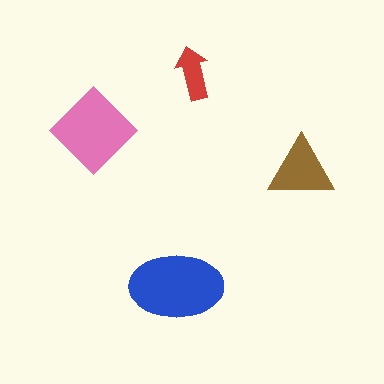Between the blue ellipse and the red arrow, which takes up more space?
The blue ellipse.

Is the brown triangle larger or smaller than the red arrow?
Larger.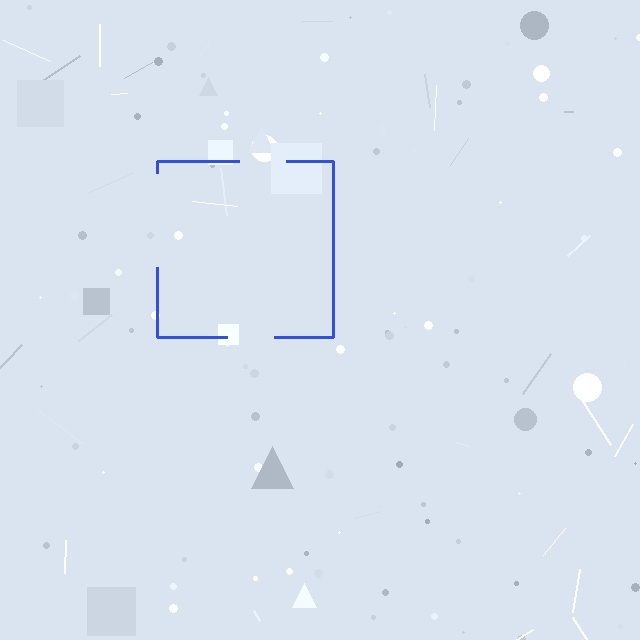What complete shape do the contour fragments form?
The contour fragments form a square.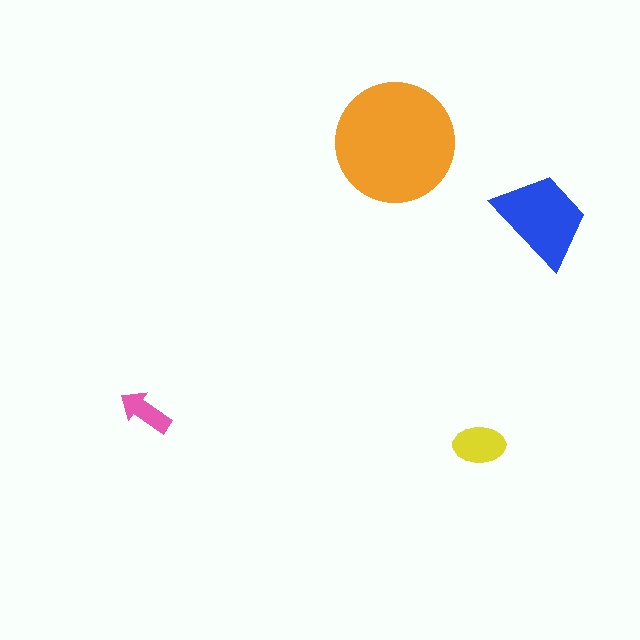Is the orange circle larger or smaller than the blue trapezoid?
Larger.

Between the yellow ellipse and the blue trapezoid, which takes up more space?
The blue trapezoid.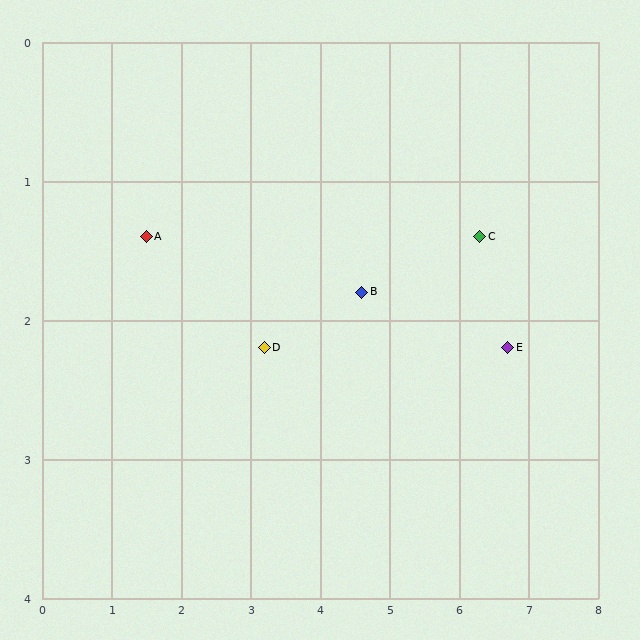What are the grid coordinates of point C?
Point C is at approximately (6.3, 1.4).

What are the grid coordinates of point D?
Point D is at approximately (3.2, 2.2).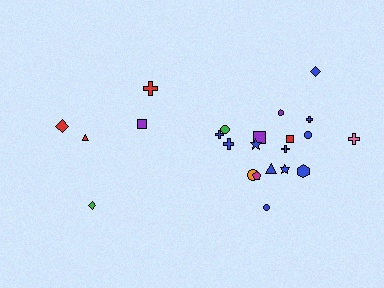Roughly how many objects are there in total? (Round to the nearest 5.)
Roughly 25 objects in total.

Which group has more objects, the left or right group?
The right group.